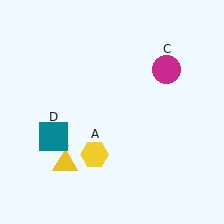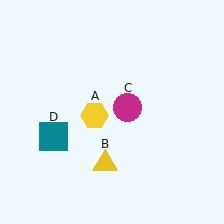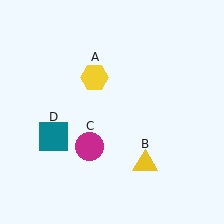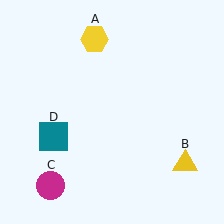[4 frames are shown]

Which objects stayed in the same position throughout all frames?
Teal square (object D) remained stationary.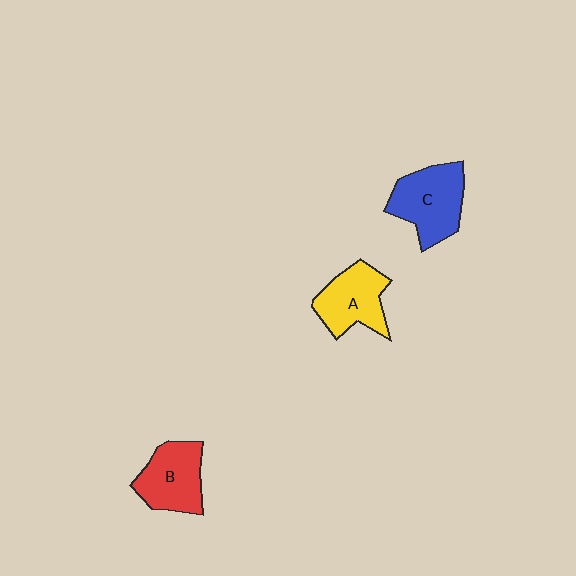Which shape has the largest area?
Shape C (blue).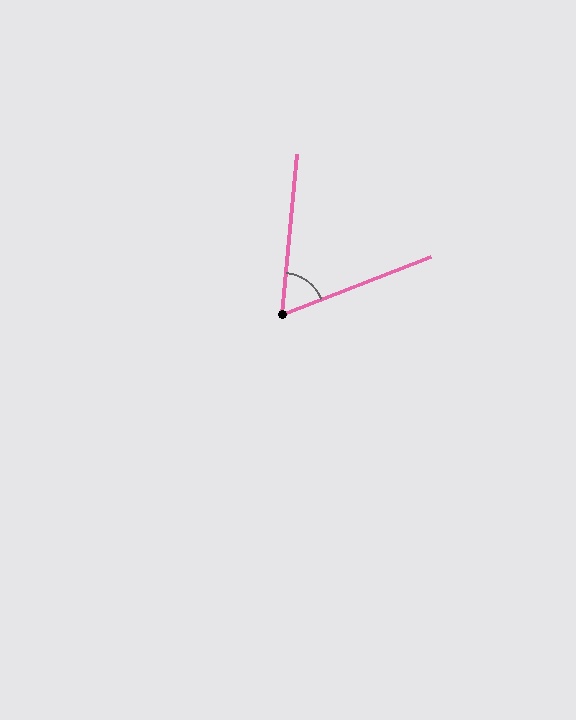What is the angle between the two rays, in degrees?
Approximately 64 degrees.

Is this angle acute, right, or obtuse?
It is acute.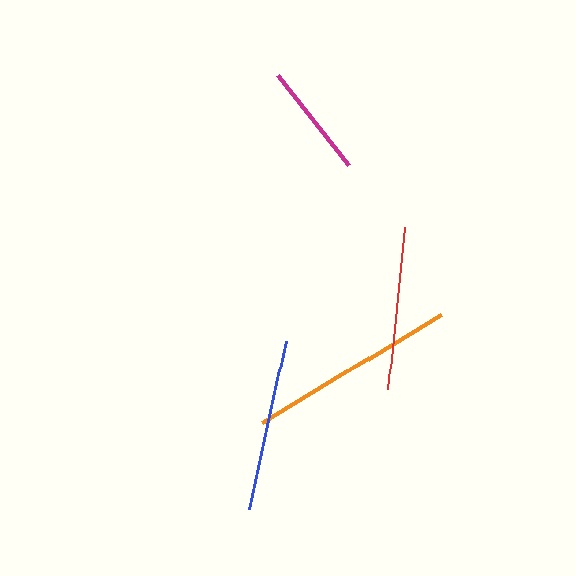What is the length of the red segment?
The red segment is approximately 164 pixels long.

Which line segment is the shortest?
The magenta line is the shortest at approximately 115 pixels.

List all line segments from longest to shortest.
From longest to shortest: orange, blue, red, magenta.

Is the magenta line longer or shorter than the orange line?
The orange line is longer than the magenta line.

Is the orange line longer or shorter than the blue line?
The orange line is longer than the blue line.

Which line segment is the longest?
The orange line is the longest at approximately 208 pixels.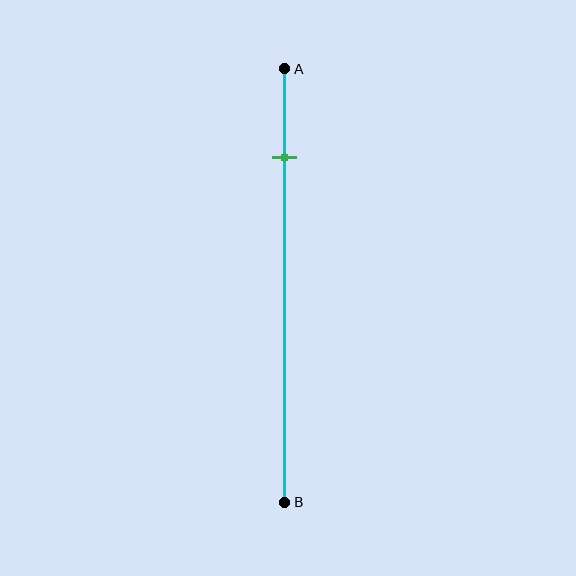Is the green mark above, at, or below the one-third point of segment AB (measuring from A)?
The green mark is above the one-third point of segment AB.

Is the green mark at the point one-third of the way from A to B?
No, the mark is at about 20% from A, not at the 33% one-third point.